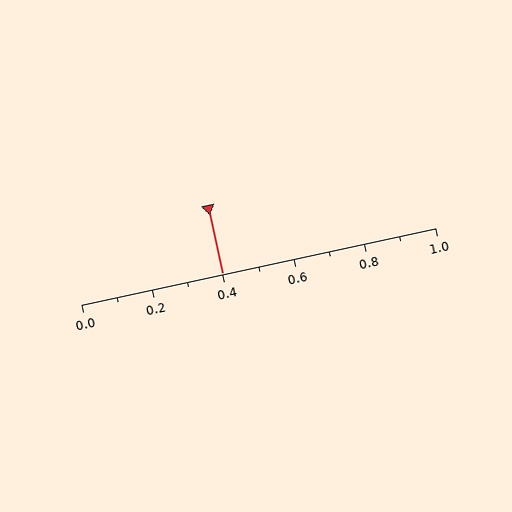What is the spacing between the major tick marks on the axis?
The major ticks are spaced 0.2 apart.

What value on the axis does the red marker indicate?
The marker indicates approximately 0.4.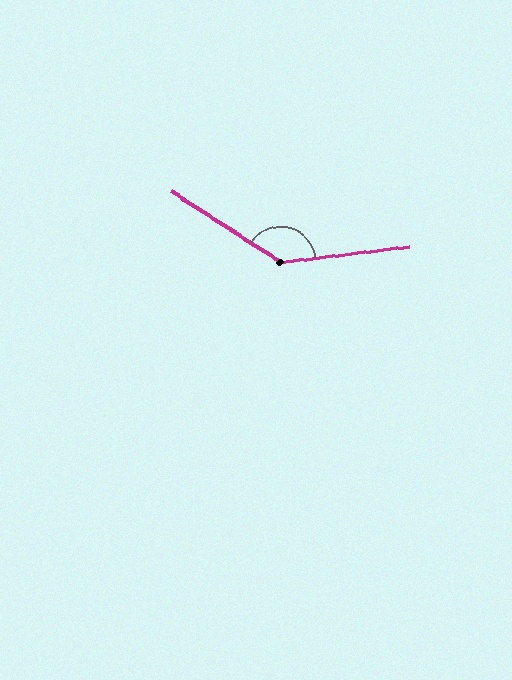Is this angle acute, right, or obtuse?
It is obtuse.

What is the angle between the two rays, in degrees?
Approximately 140 degrees.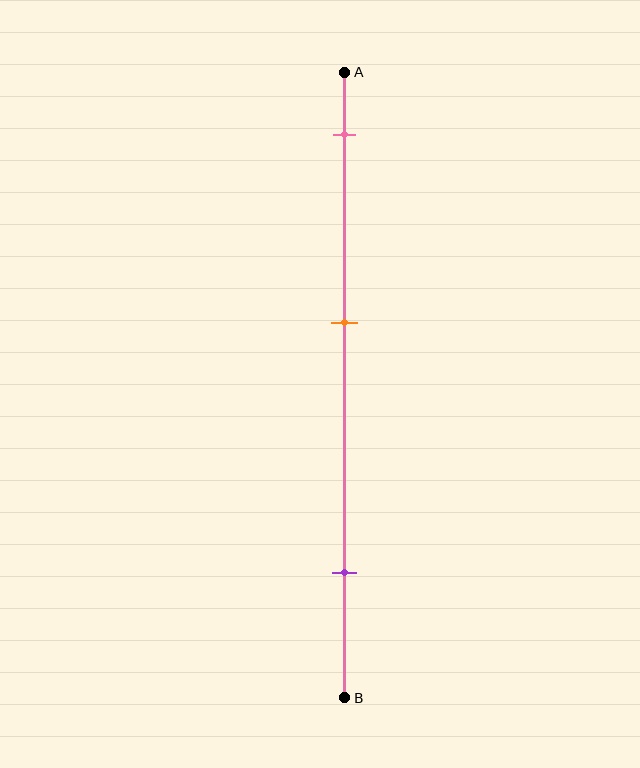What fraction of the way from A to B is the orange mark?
The orange mark is approximately 40% (0.4) of the way from A to B.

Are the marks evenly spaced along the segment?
Yes, the marks are approximately evenly spaced.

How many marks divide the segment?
There are 3 marks dividing the segment.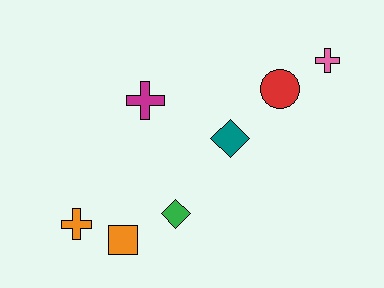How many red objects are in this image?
There is 1 red object.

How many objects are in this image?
There are 7 objects.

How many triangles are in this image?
There are no triangles.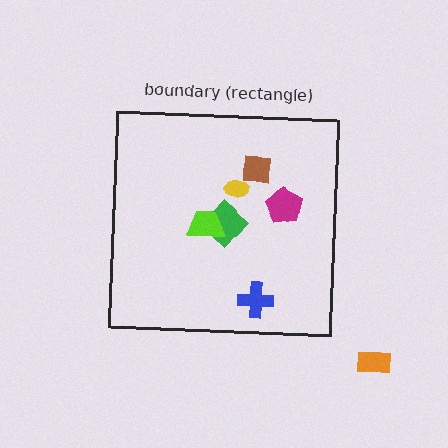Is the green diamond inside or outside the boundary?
Inside.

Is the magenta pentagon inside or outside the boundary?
Inside.